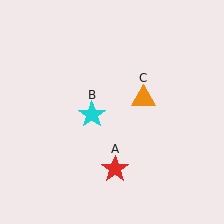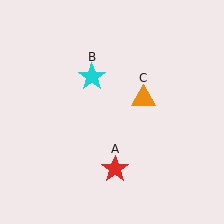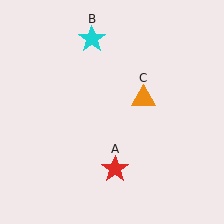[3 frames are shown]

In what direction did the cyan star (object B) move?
The cyan star (object B) moved up.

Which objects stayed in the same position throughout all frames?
Red star (object A) and orange triangle (object C) remained stationary.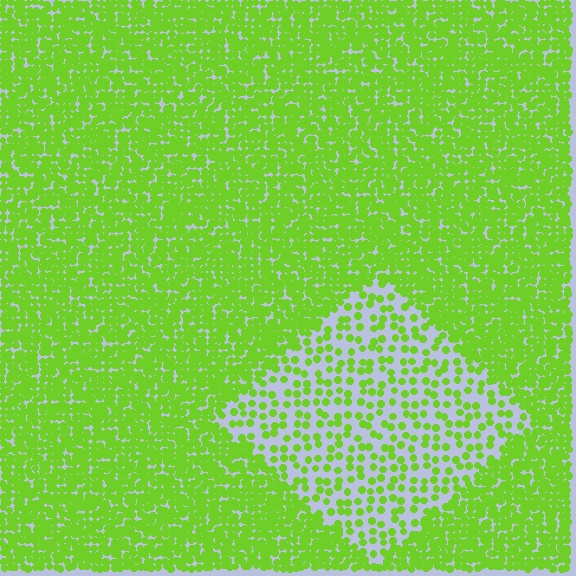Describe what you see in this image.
The image contains small lime elements arranged at two different densities. A diamond-shaped region is visible where the elements are less densely packed than the surrounding area.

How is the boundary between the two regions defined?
The boundary is defined by a change in element density (approximately 2.8x ratio). All elements are the same color, size, and shape.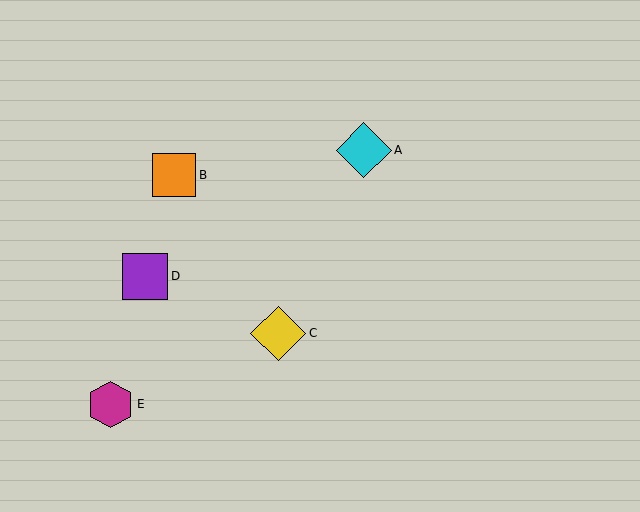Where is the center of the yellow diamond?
The center of the yellow diamond is at (278, 333).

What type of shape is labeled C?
Shape C is a yellow diamond.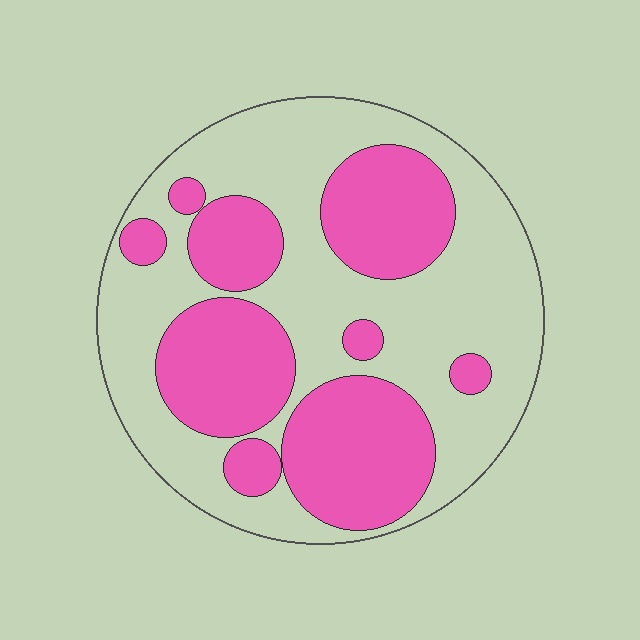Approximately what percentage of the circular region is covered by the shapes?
Approximately 40%.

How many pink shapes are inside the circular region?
9.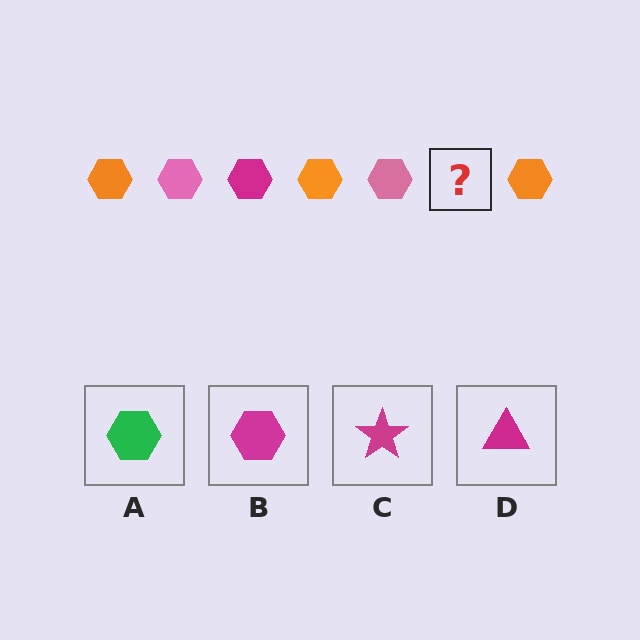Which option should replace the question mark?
Option B.